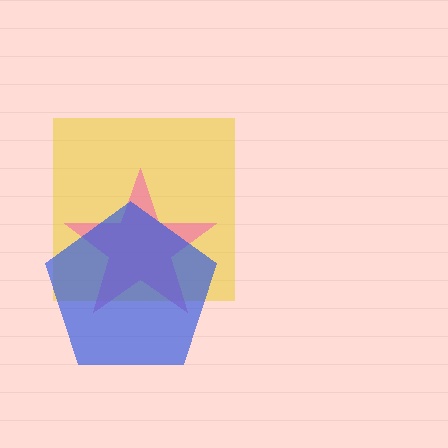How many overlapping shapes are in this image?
There are 3 overlapping shapes in the image.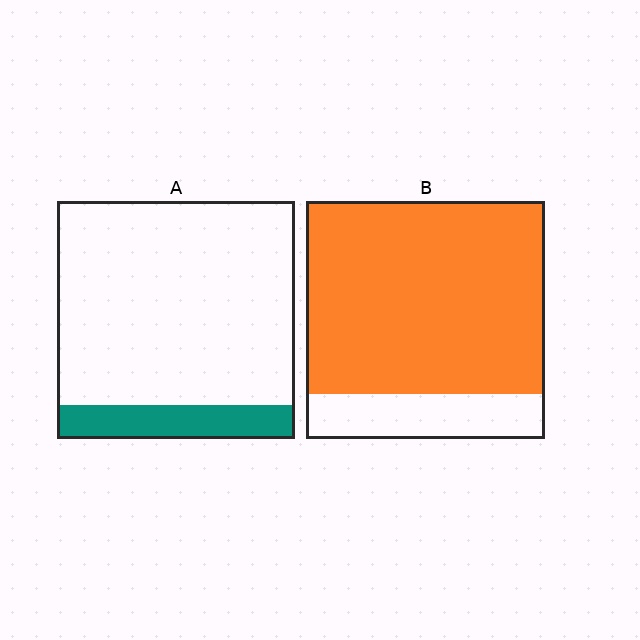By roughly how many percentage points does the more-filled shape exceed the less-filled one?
By roughly 65 percentage points (B over A).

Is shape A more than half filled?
No.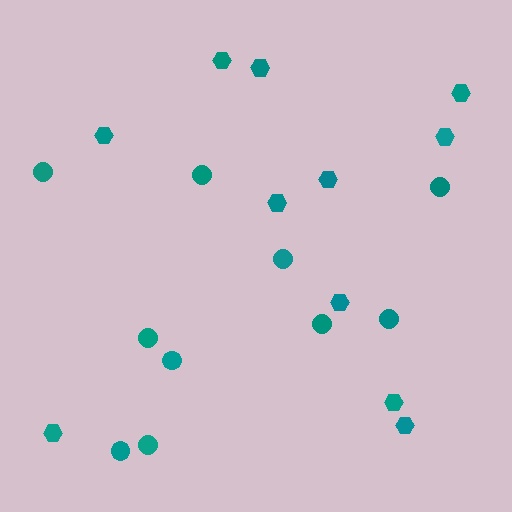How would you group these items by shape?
There are 2 groups: one group of circles (10) and one group of hexagons (11).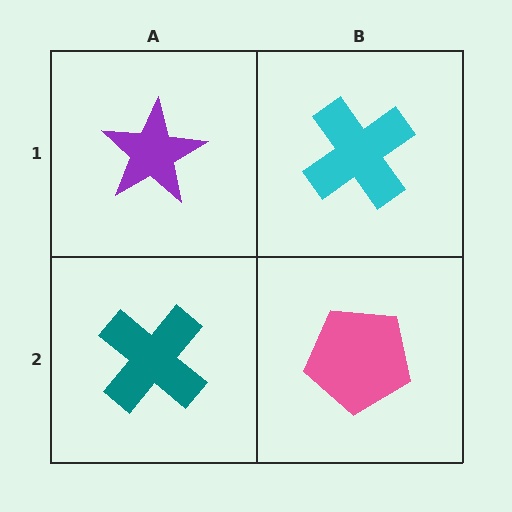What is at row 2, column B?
A pink pentagon.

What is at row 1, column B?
A cyan cross.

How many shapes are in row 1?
2 shapes.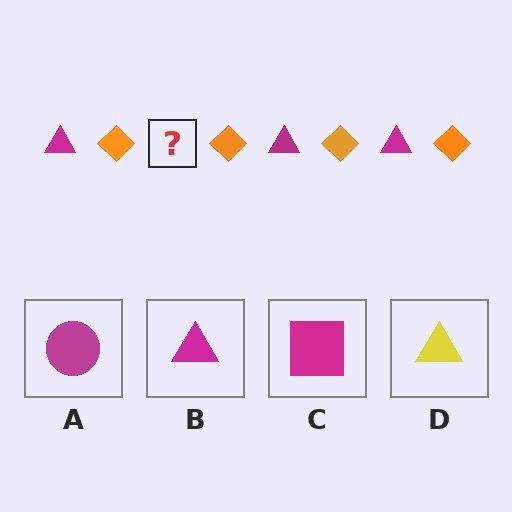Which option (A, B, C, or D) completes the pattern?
B.